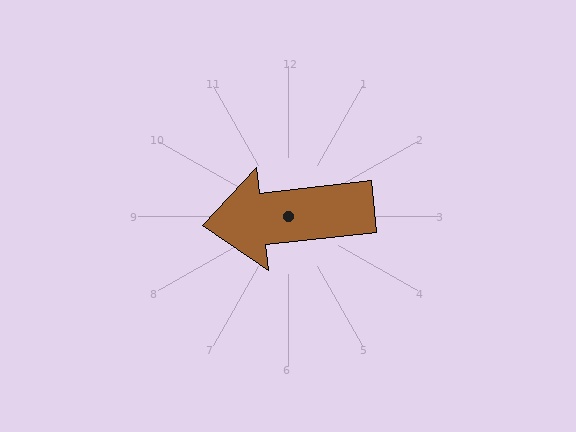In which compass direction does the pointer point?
West.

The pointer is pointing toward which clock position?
Roughly 9 o'clock.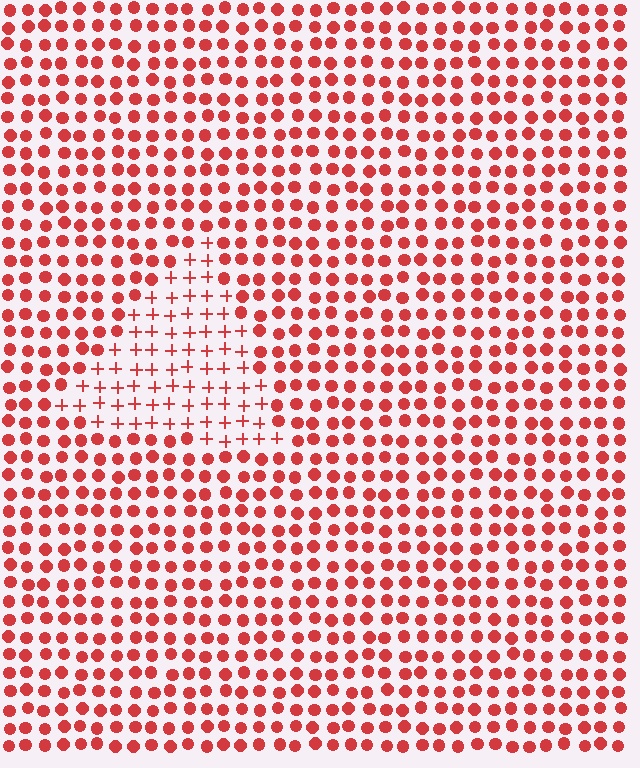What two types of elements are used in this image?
The image uses plus signs inside the triangle region and circles outside it.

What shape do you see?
I see a triangle.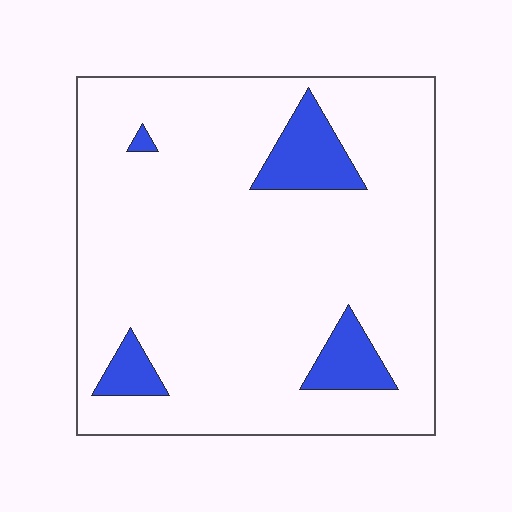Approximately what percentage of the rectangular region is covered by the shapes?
Approximately 10%.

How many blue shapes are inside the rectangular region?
4.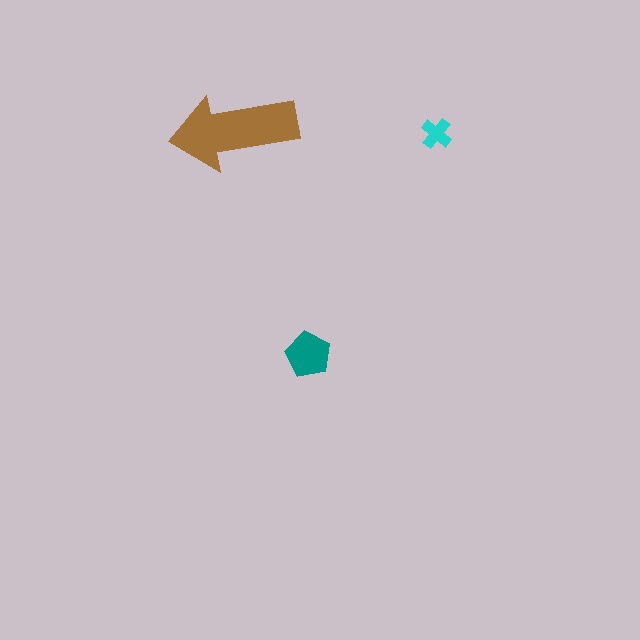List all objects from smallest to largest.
The cyan cross, the teal pentagon, the brown arrow.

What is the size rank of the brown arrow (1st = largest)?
1st.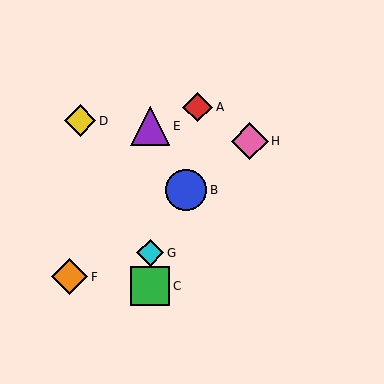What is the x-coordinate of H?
Object H is at x≈250.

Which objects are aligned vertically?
Objects C, E, G are aligned vertically.